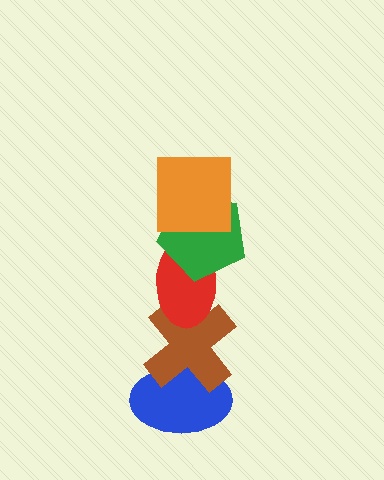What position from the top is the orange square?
The orange square is 1st from the top.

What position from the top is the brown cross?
The brown cross is 4th from the top.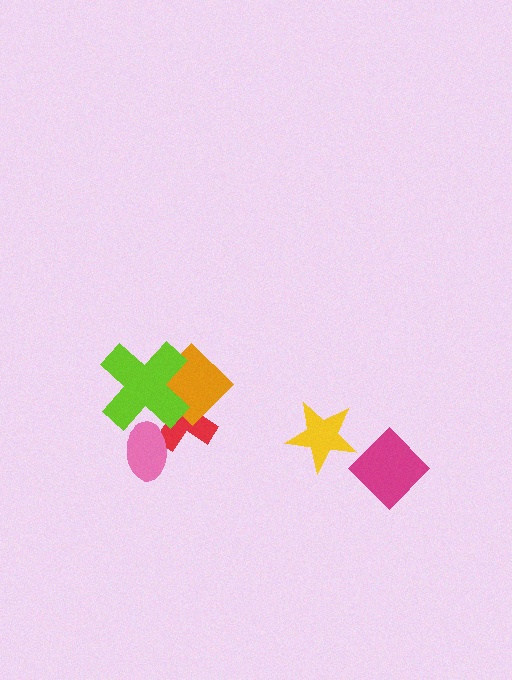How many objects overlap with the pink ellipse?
2 objects overlap with the pink ellipse.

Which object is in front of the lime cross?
The pink ellipse is in front of the lime cross.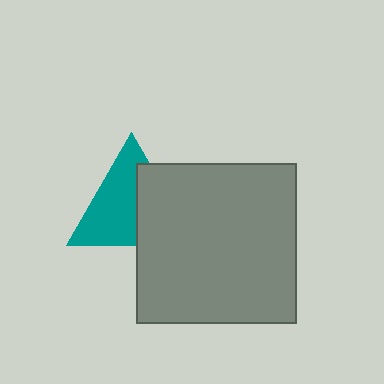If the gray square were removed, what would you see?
You would see the complete teal triangle.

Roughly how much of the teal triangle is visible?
About half of it is visible (roughly 58%).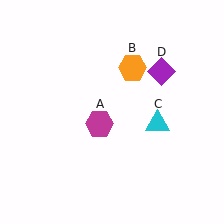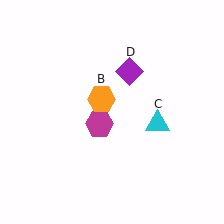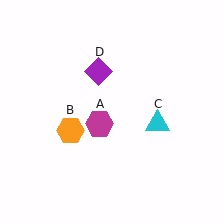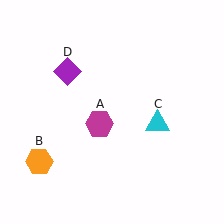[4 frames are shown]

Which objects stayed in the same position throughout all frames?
Magenta hexagon (object A) and cyan triangle (object C) remained stationary.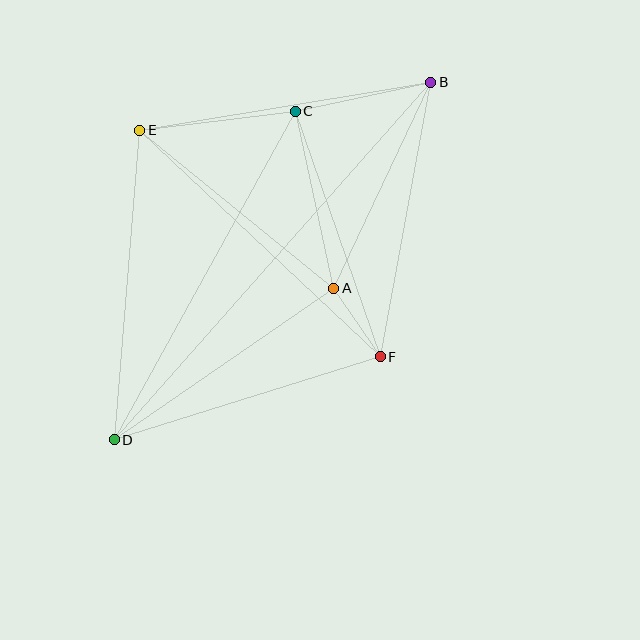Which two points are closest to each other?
Points A and F are closest to each other.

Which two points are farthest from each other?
Points B and D are farthest from each other.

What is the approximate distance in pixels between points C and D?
The distance between C and D is approximately 375 pixels.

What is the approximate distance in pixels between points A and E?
The distance between A and E is approximately 250 pixels.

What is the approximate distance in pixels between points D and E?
The distance between D and E is approximately 311 pixels.